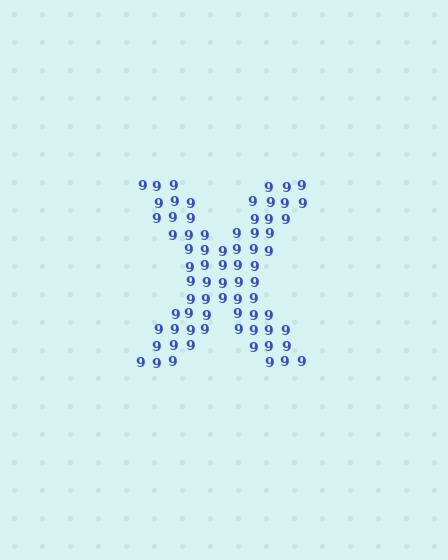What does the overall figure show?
The overall figure shows the letter X.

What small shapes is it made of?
It is made of small digit 9's.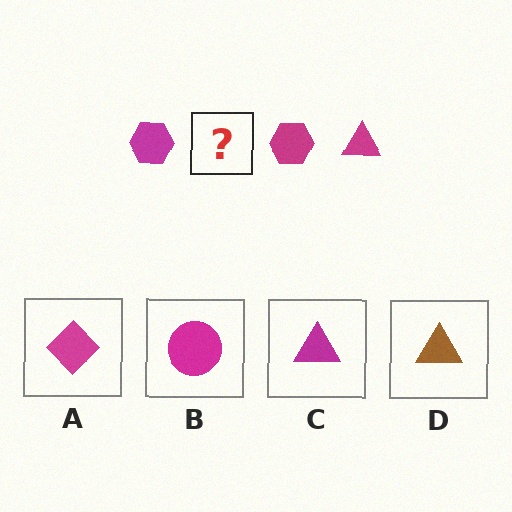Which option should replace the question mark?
Option C.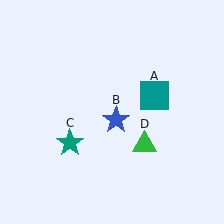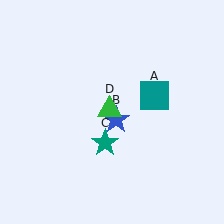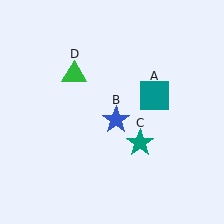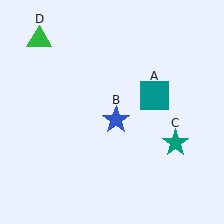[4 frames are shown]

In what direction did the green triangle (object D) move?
The green triangle (object D) moved up and to the left.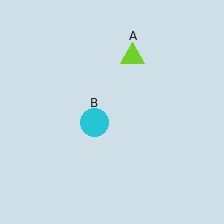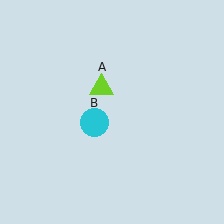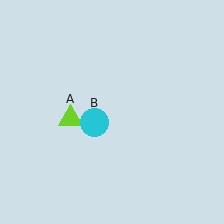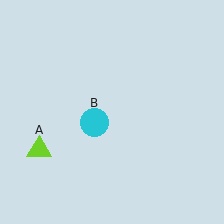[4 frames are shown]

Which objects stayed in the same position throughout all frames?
Cyan circle (object B) remained stationary.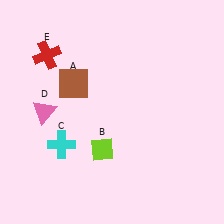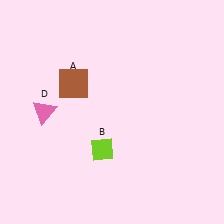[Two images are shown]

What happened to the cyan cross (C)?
The cyan cross (C) was removed in Image 2. It was in the bottom-left area of Image 1.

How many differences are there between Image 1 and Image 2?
There are 2 differences between the two images.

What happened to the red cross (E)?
The red cross (E) was removed in Image 2. It was in the top-left area of Image 1.